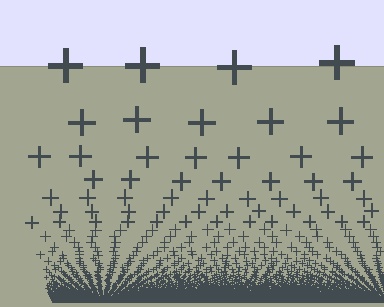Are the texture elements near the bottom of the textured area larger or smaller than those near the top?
Smaller. The gradient is inverted — elements near the bottom are smaller and denser.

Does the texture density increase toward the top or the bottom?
Density increases toward the bottom.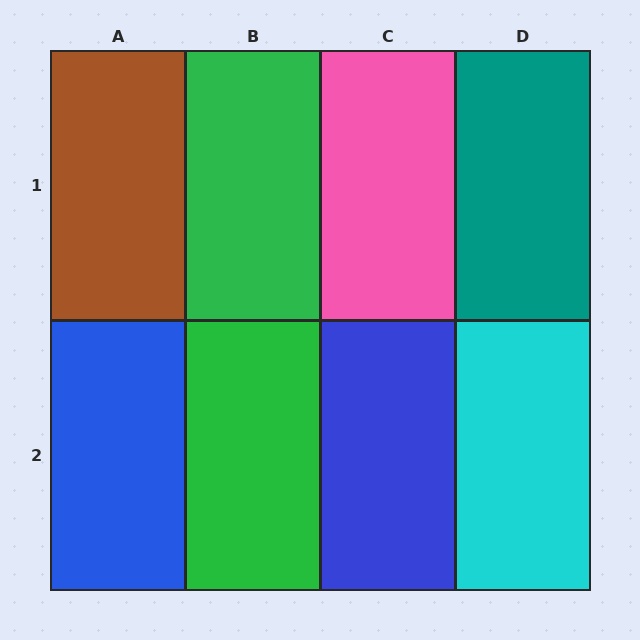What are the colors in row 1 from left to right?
Brown, green, pink, teal.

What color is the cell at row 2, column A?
Blue.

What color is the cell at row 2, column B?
Green.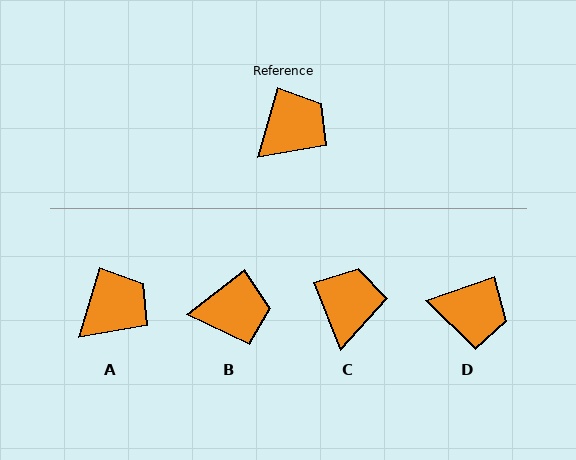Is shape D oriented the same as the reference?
No, it is off by about 54 degrees.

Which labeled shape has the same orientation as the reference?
A.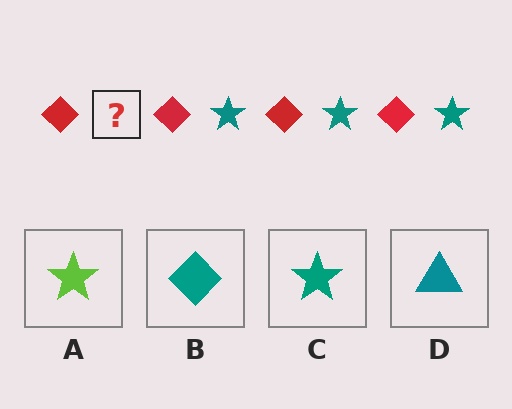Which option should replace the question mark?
Option C.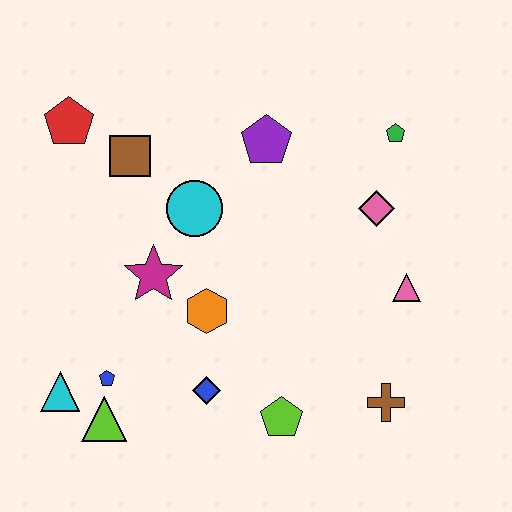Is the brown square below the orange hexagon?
No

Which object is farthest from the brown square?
The brown cross is farthest from the brown square.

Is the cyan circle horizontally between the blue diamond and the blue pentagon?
Yes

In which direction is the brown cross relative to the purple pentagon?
The brown cross is below the purple pentagon.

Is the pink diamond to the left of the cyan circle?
No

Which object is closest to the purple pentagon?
The cyan circle is closest to the purple pentagon.